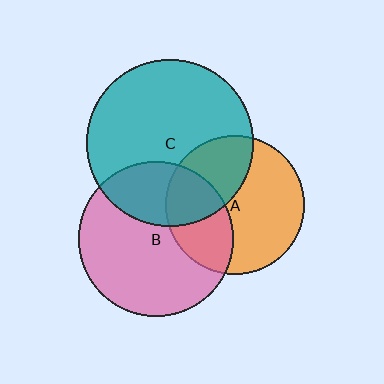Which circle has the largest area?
Circle C (teal).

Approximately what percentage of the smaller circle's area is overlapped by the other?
Approximately 35%.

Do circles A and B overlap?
Yes.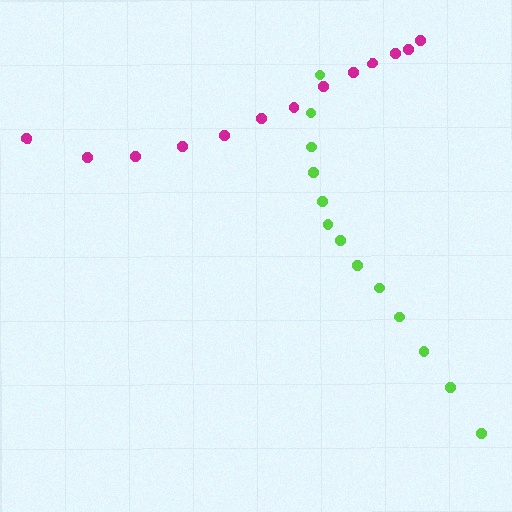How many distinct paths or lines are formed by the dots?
There are 2 distinct paths.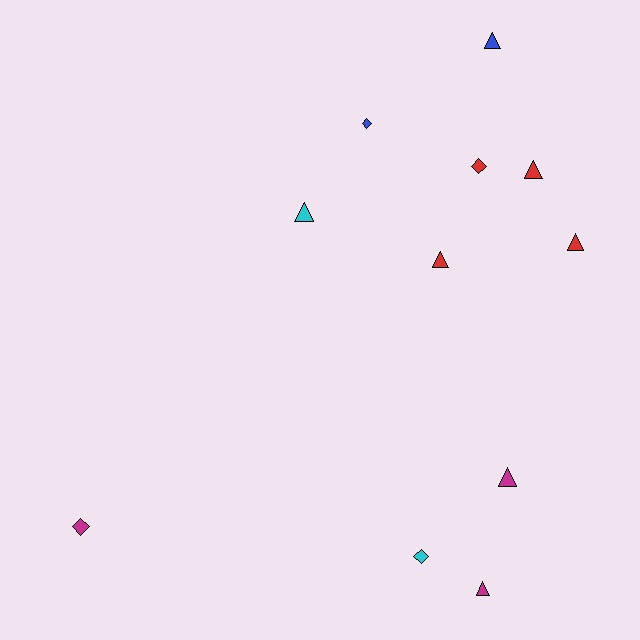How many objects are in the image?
There are 11 objects.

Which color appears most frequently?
Red, with 4 objects.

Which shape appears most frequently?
Triangle, with 7 objects.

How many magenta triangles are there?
There are 2 magenta triangles.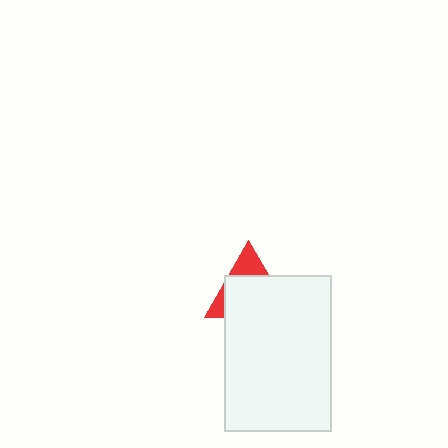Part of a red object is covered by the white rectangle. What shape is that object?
It is a triangle.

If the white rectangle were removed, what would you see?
You would see the complete red triangle.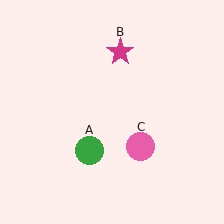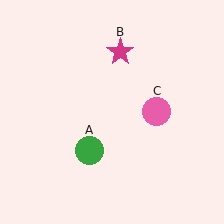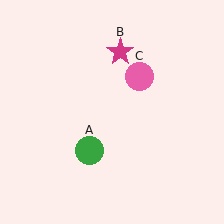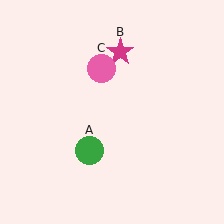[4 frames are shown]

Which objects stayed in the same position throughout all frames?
Green circle (object A) and magenta star (object B) remained stationary.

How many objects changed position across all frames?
1 object changed position: pink circle (object C).